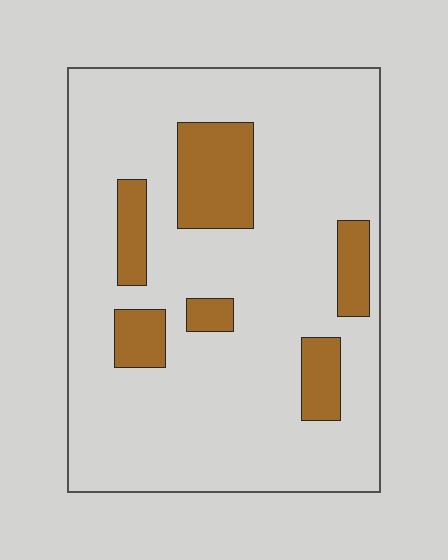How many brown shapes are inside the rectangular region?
6.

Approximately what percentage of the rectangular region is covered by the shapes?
Approximately 15%.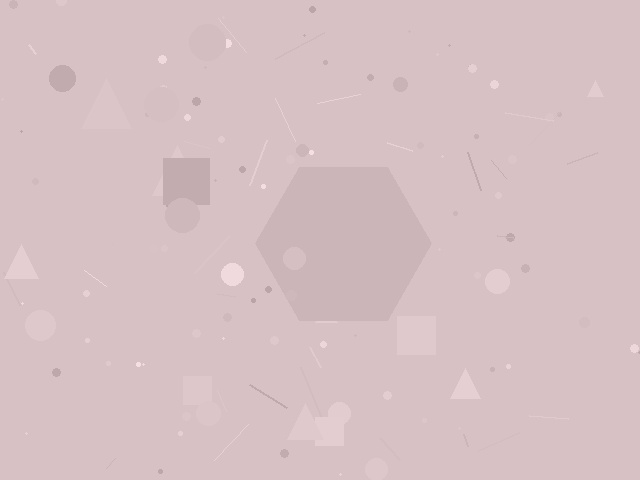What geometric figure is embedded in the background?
A hexagon is embedded in the background.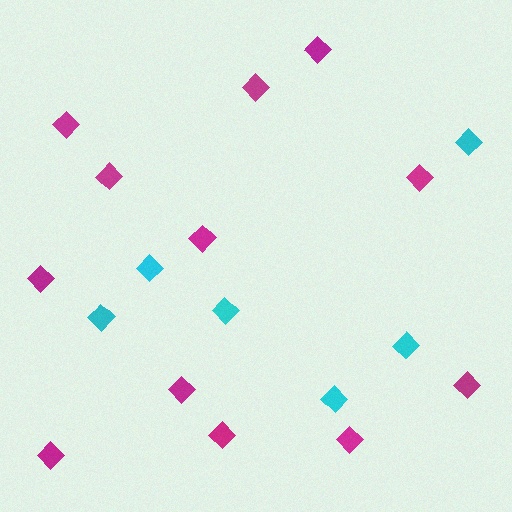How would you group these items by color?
There are 2 groups: one group of cyan diamonds (6) and one group of magenta diamonds (12).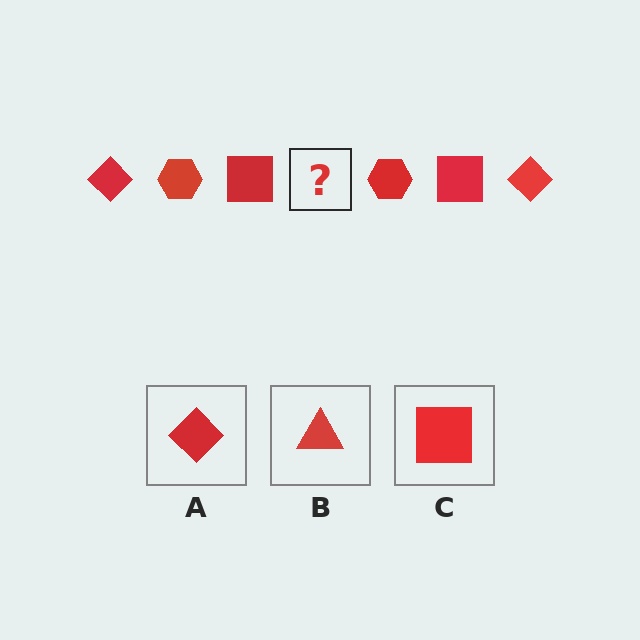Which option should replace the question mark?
Option A.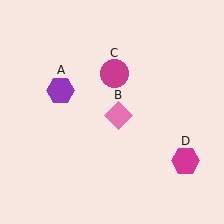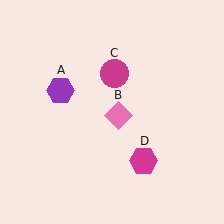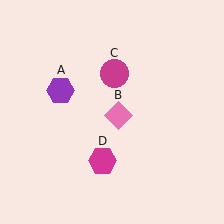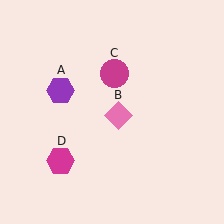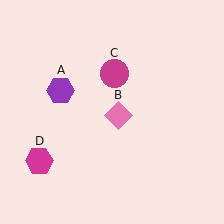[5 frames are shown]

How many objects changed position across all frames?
1 object changed position: magenta hexagon (object D).